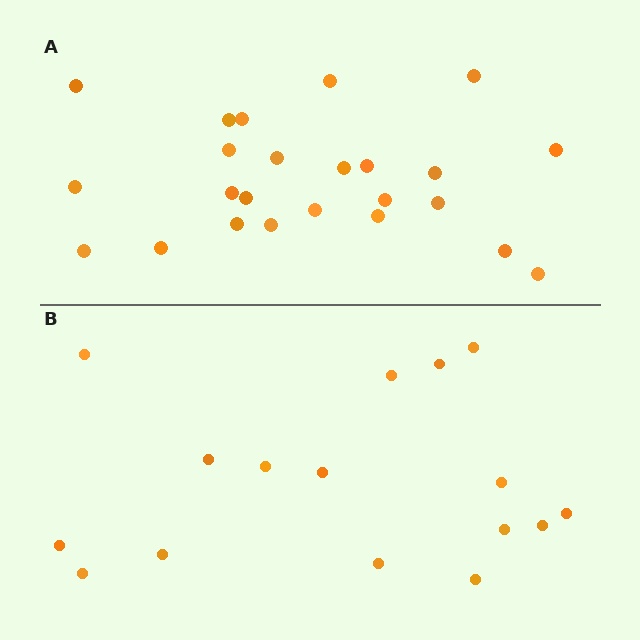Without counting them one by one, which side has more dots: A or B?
Region A (the top region) has more dots.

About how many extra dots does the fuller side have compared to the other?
Region A has roughly 8 or so more dots than region B.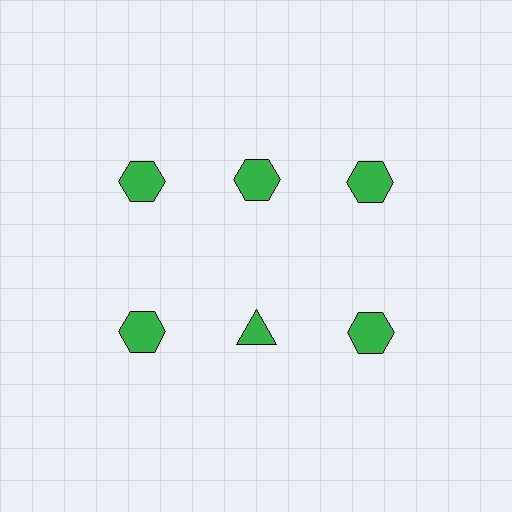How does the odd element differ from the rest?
It has a different shape: triangle instead of hexagon.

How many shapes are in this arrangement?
There are 6 shapes arranged in a grid pattern.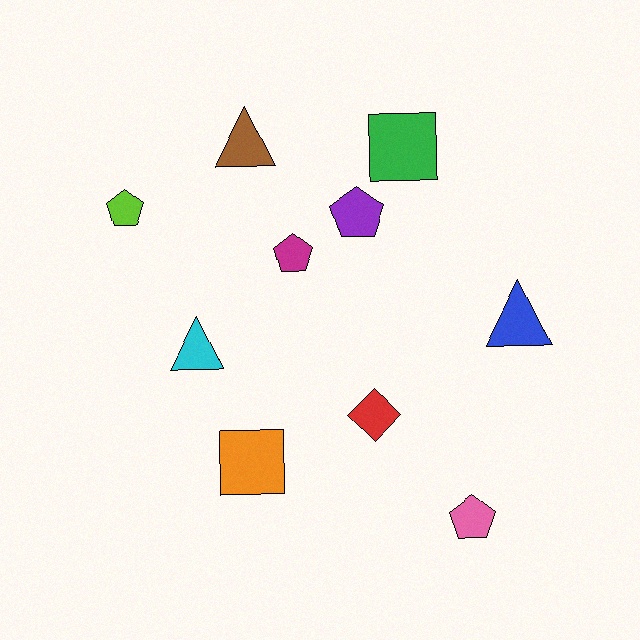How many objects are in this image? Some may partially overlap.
There are 10 objects.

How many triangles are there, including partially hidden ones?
There are 3 triangles.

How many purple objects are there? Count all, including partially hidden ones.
There is 1 purple object.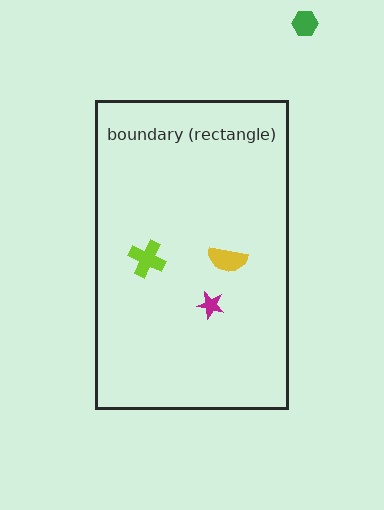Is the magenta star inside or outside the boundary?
Inside.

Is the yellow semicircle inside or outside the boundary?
Inside.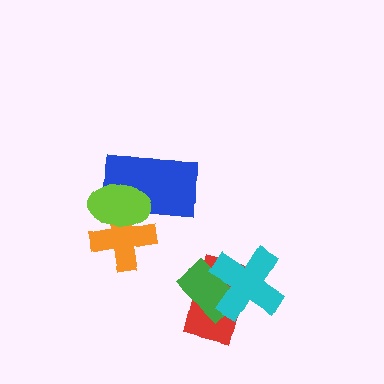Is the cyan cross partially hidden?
No, no other shape covers it.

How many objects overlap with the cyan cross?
2 objects overlap with the cyan cross.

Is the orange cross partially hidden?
Yes, it is partially covered by another shape.